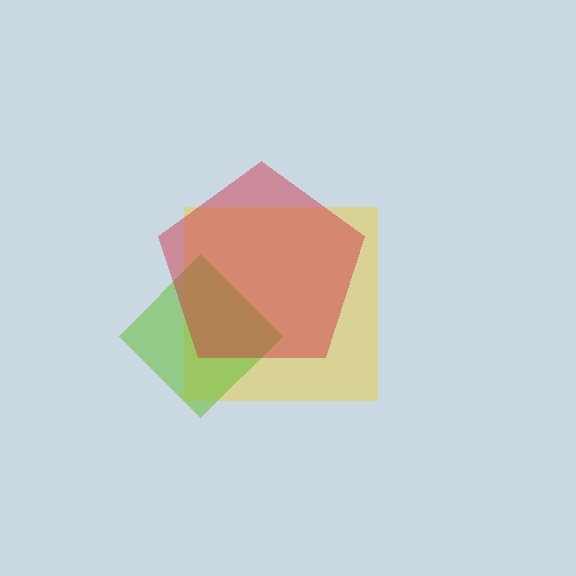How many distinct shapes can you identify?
There are 3 distinct shapes: a yellow square, a lime diamond, a red pentagon.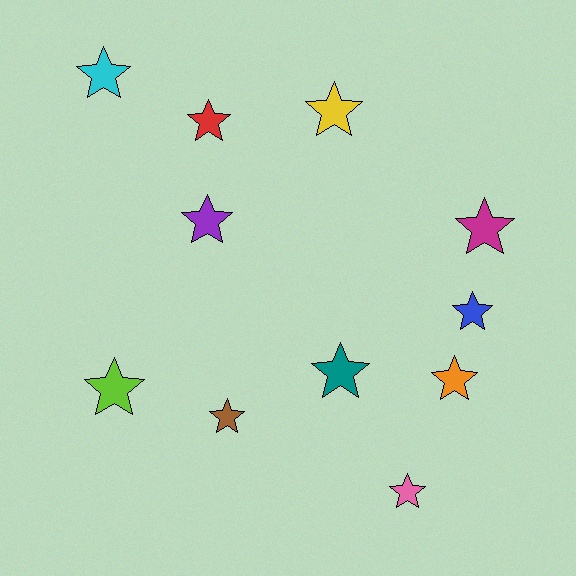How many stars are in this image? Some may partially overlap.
There are 11 stars.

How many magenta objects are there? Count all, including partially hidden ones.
There is 1 magenta object.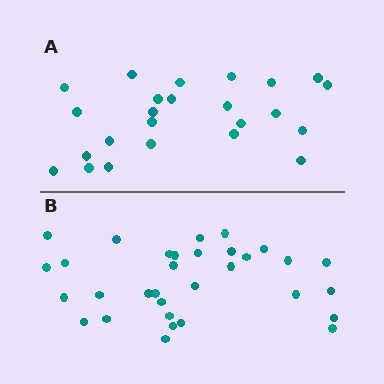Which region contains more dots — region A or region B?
Region B (the bottom region) has more dots.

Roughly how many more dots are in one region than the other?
Region B has roughly 8 or so more dots than region A.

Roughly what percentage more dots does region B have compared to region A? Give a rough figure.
About 35% more.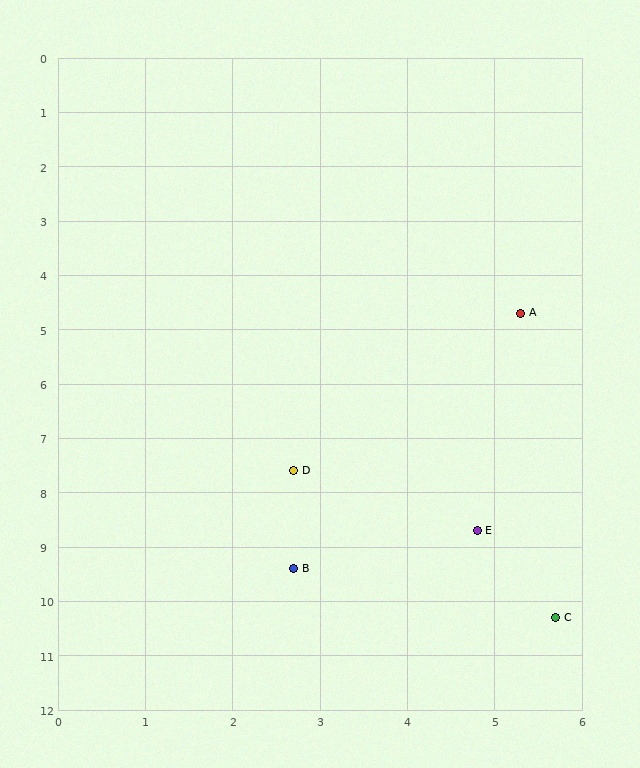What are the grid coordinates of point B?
Point B is at approximately (2.7, 9.4).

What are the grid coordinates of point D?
Point D is at approximately (2.7, 7.6).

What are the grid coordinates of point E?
Point E is at approximately (4.8, 8.7).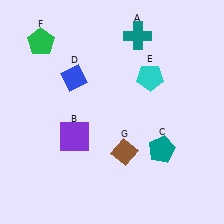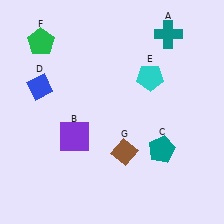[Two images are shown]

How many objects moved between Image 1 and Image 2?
2 objects moved between the two images.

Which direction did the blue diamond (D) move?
The blue diamond (D) moved left.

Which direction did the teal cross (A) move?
The teal cross (A) moved right.